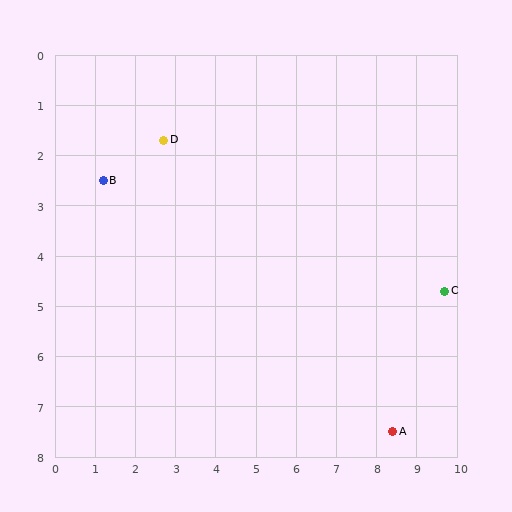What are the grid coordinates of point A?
Point A is at approximately (8.4, 7.5).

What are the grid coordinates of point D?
Point D is at approximately (2.7, 1.7).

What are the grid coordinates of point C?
Point C is at approximately (9.7, 4.7).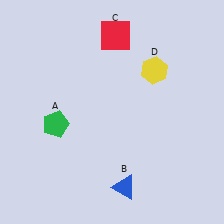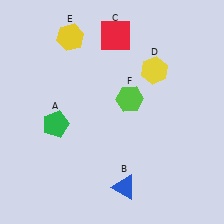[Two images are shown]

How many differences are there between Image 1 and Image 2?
There are 2 differences between the two images.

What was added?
A yellow hexagon (E), a lime hexagon (F) were added in Image 2.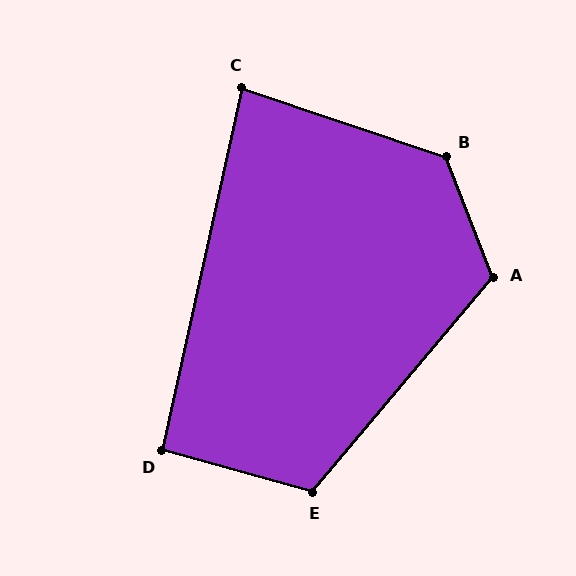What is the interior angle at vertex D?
Approximately 93 degrees (approximately right).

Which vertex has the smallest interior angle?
C, at approximately 84 degrees.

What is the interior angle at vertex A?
Approximately 119 degrees (obtuse).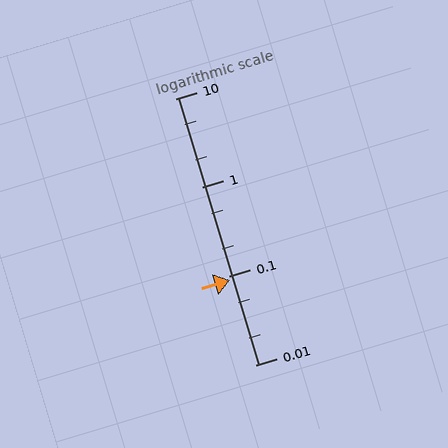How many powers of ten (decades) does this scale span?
The scale spans 3 decades, from 0.01 to 10.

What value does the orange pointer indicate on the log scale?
The pointer indicates approximately 0.091.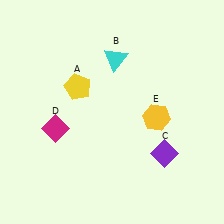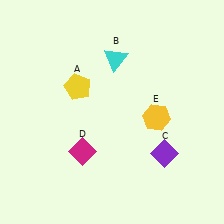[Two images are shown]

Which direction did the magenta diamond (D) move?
The magenta diamond (D) moved right.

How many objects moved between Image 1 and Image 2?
1 object moved between the two images.